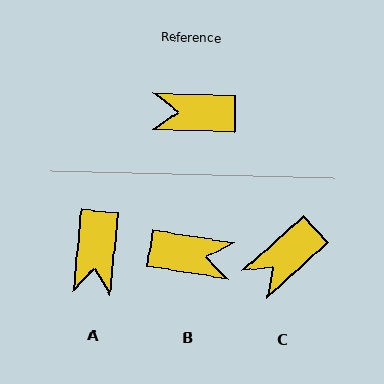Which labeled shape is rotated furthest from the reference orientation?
B, about 173 degrees away.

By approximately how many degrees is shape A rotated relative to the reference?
Approximately 86 degrees counter-clockwise.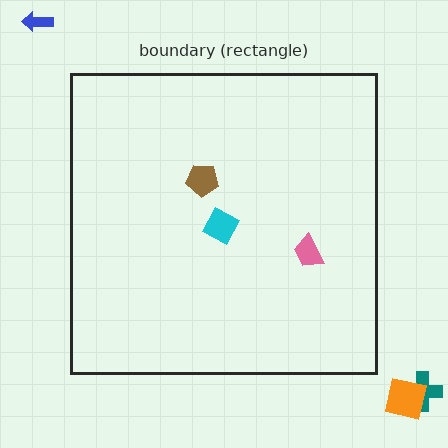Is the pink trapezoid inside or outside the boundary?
Inside.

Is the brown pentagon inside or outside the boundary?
Inside.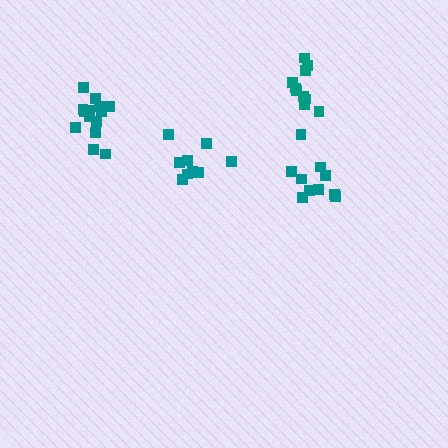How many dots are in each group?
Group 1: 10 dots, Group 2: 9 dots, Group 3: 14 dots, Group 4: 10 dots (43 total).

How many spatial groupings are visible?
There are 4 spatial groupings.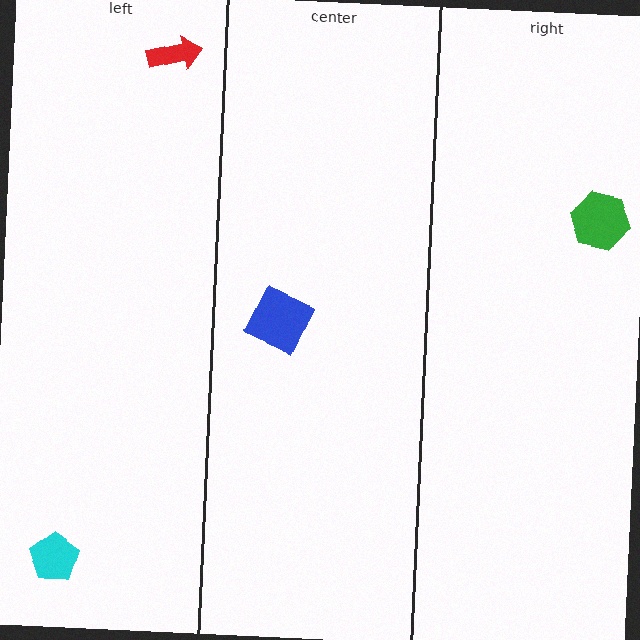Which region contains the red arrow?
The left region.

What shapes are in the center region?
The blue diamond.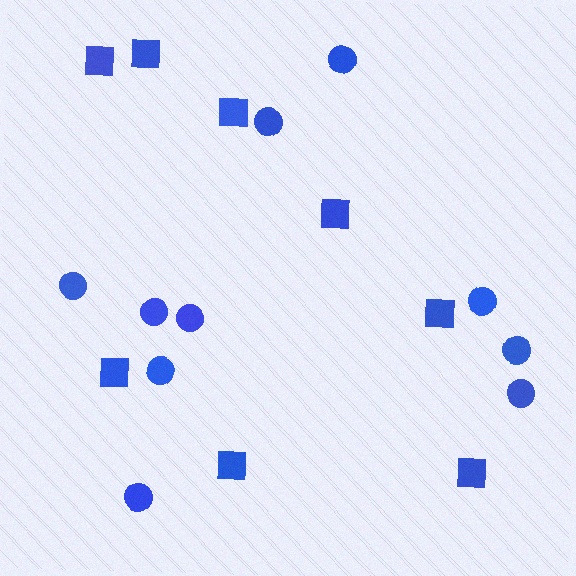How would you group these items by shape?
There are 2 groups: one group of squares (8) and one group of circles (10).